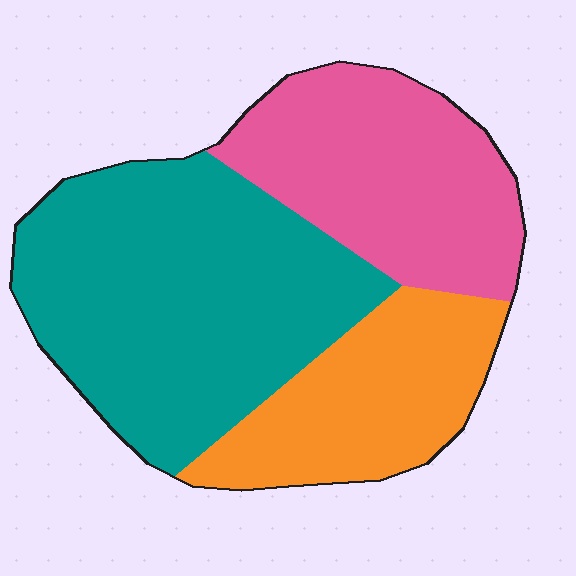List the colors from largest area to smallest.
From largest to smallest: teal, pink, orange.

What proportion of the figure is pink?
Pink covers 29% of the figure.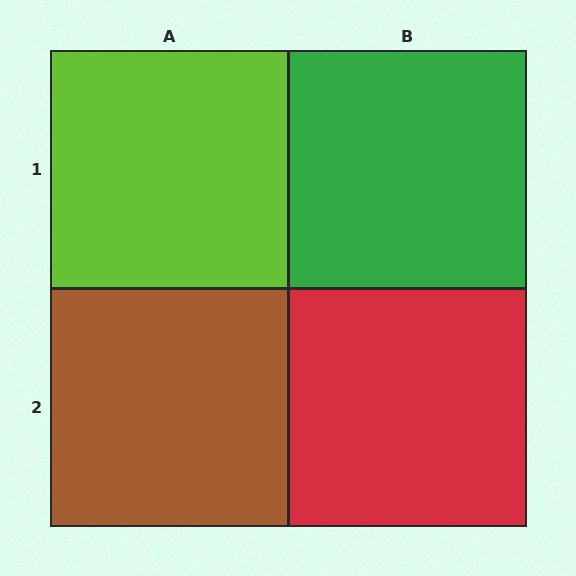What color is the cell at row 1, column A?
Lime.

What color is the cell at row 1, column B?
Green.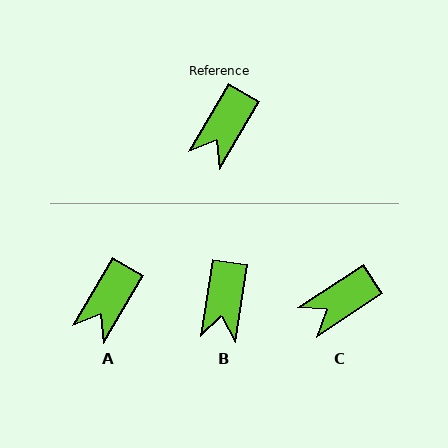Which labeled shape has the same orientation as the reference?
A.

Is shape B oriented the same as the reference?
No, it is off by about 22 degrees.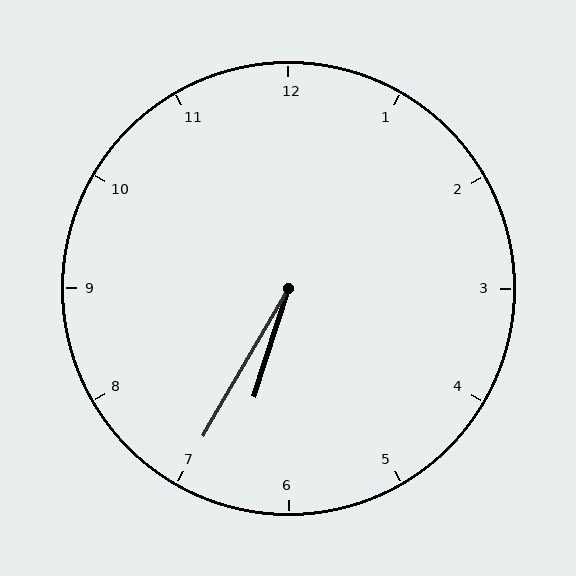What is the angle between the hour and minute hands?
Approximately 12 degrees.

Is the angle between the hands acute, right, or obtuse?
It is acute.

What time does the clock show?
6:35.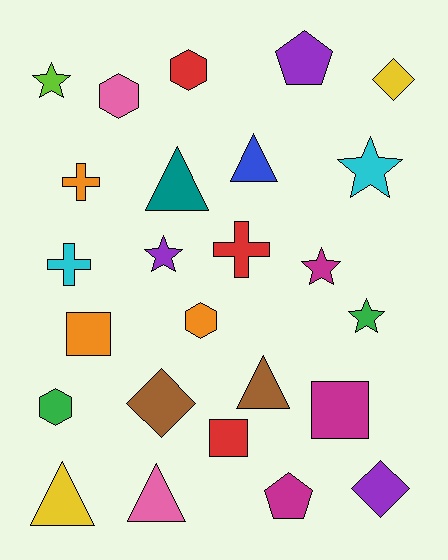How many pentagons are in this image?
There are 2 pentagons.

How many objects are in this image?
There are 25 objects.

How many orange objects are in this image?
There are 3 orange objects.